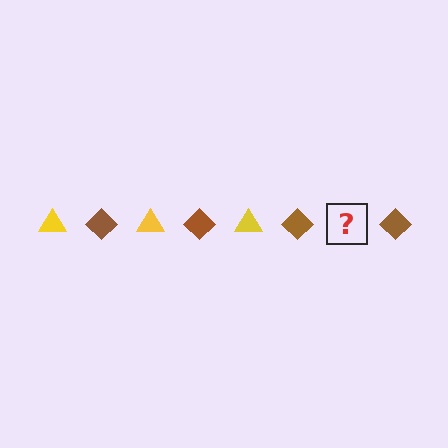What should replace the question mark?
The question mark should be replaced with a yellow triangle.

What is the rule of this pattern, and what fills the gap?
The rule is that the pattern alternates between yellow triangle and brown diamond. The gap should be filled with a yellow triangle.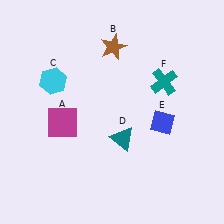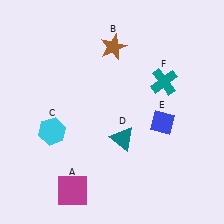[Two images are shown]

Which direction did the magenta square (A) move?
The magenta square (A) moved down.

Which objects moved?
The objects that moved are: the magenta square (A), the cyan hexagon (C).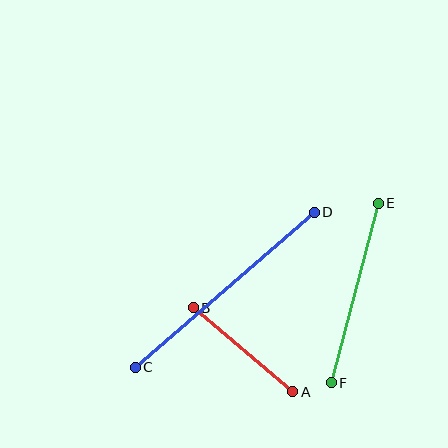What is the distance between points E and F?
The distance is approximately 185 pixels.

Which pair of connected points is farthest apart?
Points C and D are farthest apart.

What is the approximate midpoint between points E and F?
The midpoint is at approximately (355, 293) pixels.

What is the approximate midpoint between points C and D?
The midpoint is at approximately (225, 290) pixels.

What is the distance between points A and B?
The distance is approximately 130 pixels.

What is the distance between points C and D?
The distance is approximately 237 pixels.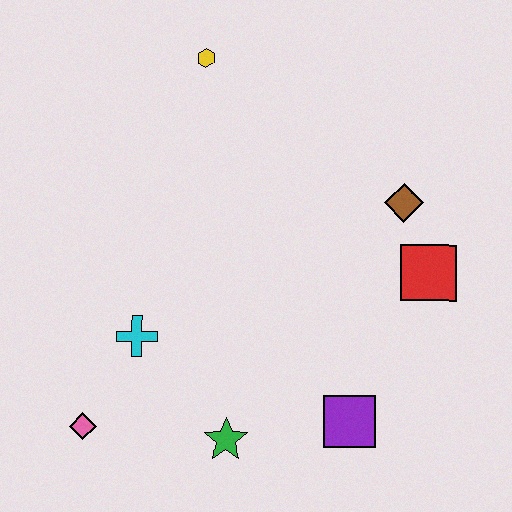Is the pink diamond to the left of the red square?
Yes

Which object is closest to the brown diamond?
The red square is closest to the brown diamond.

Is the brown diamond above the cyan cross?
Yes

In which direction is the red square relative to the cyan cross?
The red square is to the right of the cyan cross.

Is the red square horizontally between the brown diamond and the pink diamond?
No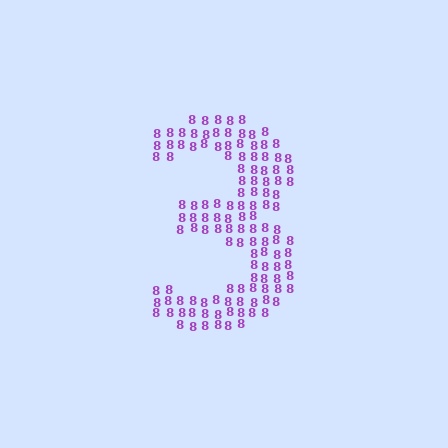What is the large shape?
The large shape is the digit 3.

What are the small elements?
The small elements are digit 8's.